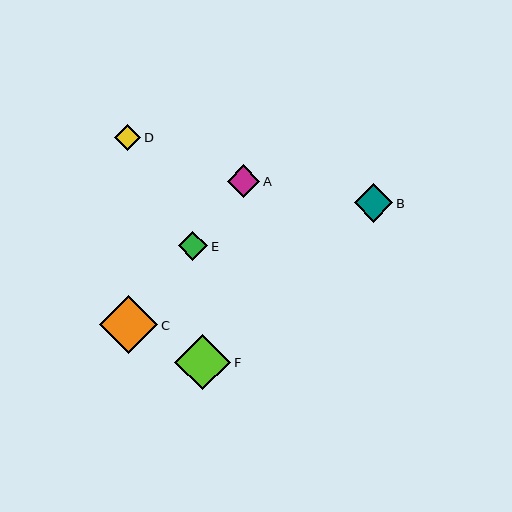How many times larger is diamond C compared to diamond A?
Diamond C is approximately 1.8 times the size of diamond A.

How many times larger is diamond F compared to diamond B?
Diamond F is approximately 1.5 times the size of diamond B.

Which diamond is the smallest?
Diamond D is the smallest with a size of approximately 26 pixels.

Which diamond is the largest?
Diamond C is the largest with a size of approximately 58 pixels.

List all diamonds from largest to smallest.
From largest to smallest: C, F, B, A, E, D.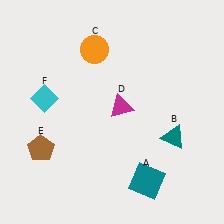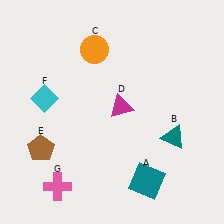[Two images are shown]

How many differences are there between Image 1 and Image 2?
There is 1 difference between the two images.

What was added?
A pink cross (G) was added in Image 2.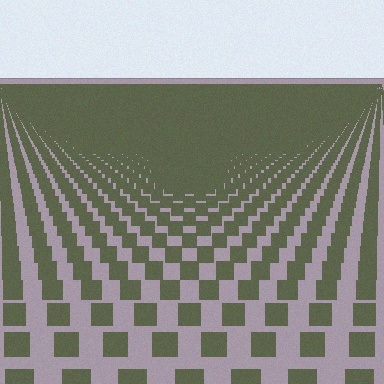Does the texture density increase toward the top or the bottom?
Density increases toward the top.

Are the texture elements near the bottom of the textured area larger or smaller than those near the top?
Larger. Near the bottom, elements are closer to the viewer and appear at a bigger on-screen size.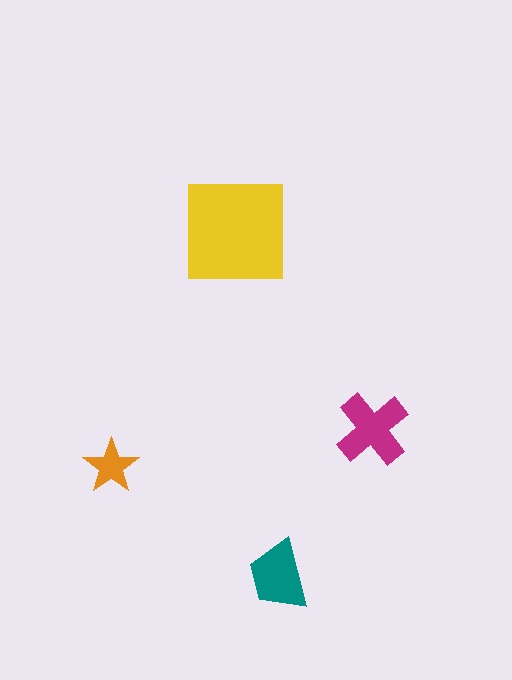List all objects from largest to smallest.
The yellow square, the magenta cross, the teal trapezoid, the orange star.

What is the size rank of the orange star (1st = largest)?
4th.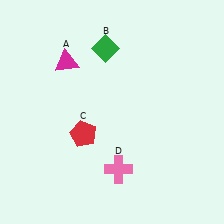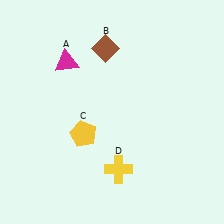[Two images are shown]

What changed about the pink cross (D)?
In Image 1, D is pink. In Image 2, it changed to yellow.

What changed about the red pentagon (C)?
In Image 1, C is red. In Image 2, it changed to yellow.